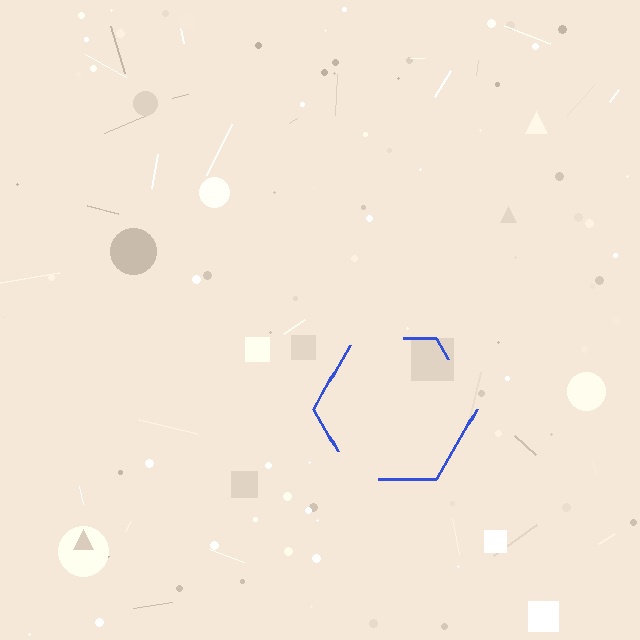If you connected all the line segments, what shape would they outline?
They would outline a hexagon.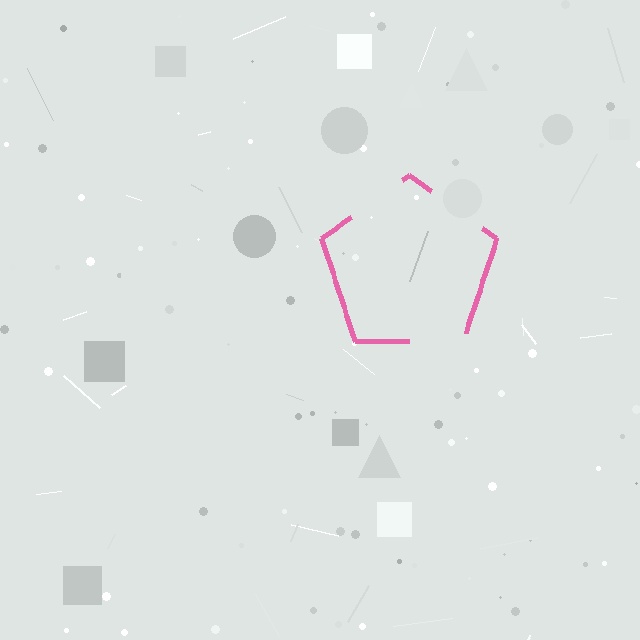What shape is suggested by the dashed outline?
The dashed outline suggests a pentagon.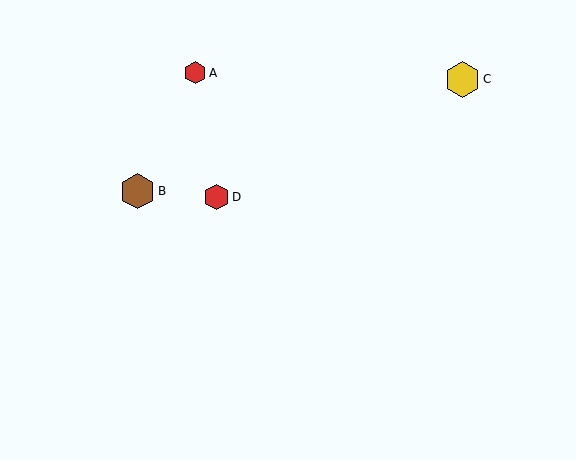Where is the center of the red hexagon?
The center of the red hexagon is at (195, 73).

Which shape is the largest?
The yellow hexagon (labeled C) is the largest.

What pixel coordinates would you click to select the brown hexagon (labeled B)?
Click at (137, 191) to select the brown hexagon B.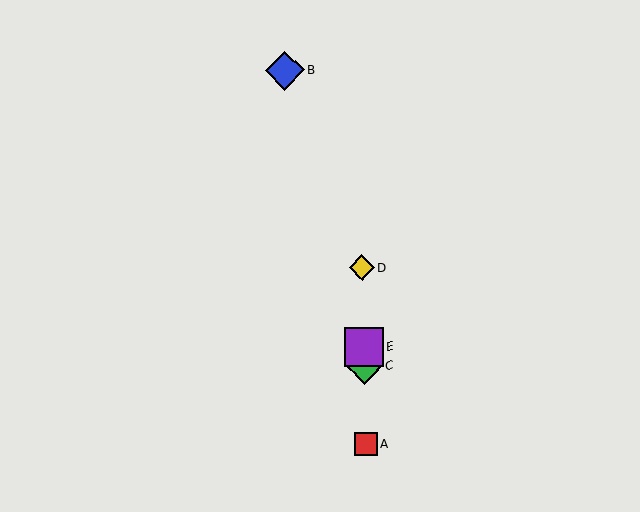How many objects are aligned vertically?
4 objects (A, C, D, E) are aligned vertically.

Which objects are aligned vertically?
Objects A, C, D, E are aligned vertically.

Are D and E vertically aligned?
Yes, both are at x≈362.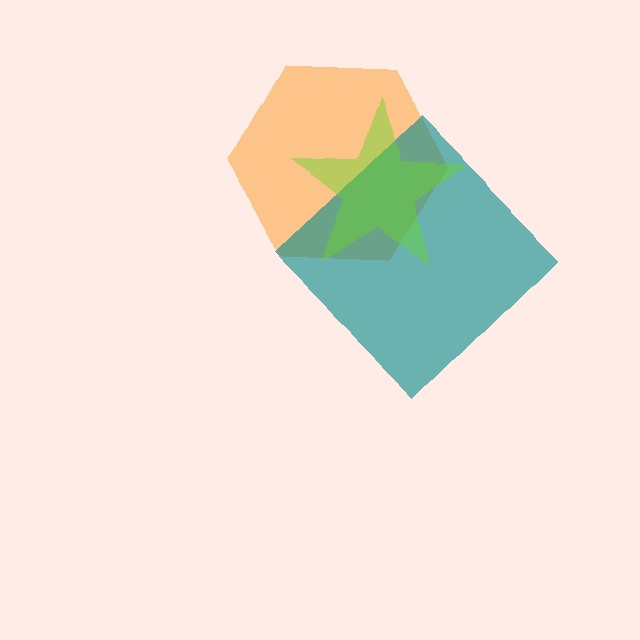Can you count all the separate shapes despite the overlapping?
Yes, there are 3 separate shapes.